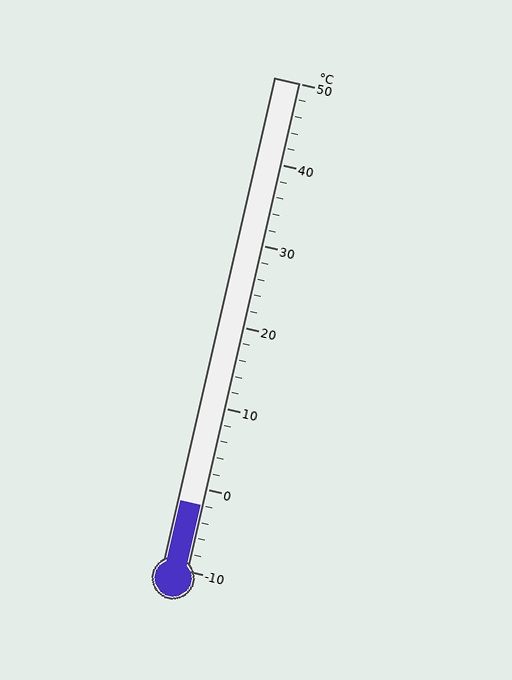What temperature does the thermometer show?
The thermometer shows approximately -2°C.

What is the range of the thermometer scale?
The thermometer scale ranges from -10°C to 50°C.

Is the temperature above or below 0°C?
The temperature is below 0°C.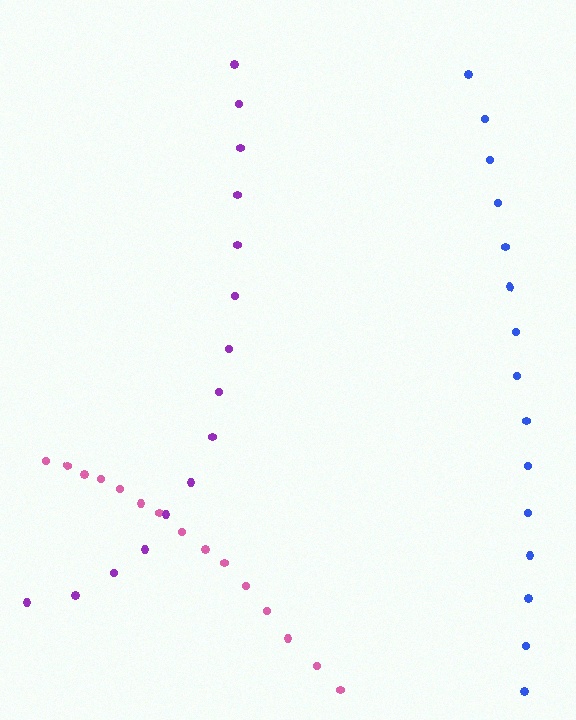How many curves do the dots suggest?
There are 3 distinct paths.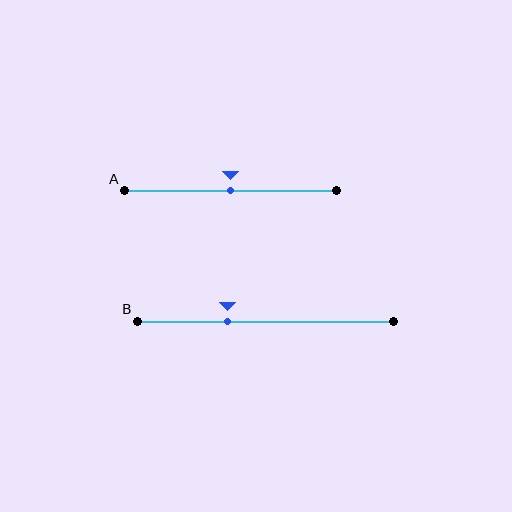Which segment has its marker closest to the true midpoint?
Segment A has its marker closest to the true midpoint.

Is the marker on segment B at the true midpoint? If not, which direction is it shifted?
No, the marker on segment B is shifted to the left by about 15% of the segment length.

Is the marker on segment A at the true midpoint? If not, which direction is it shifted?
Yes, the marker on segment A is at the true midpoint.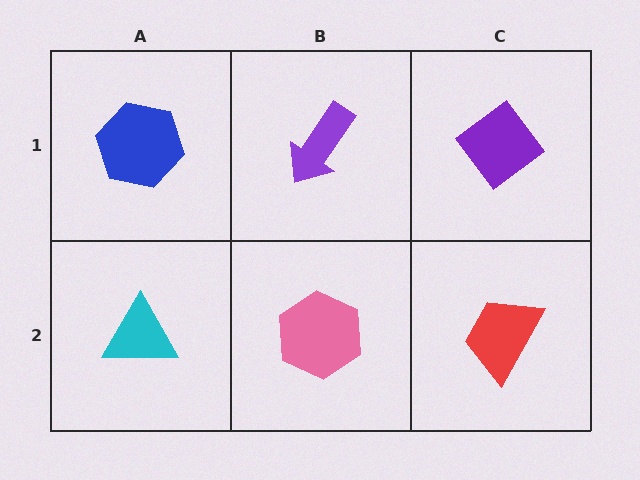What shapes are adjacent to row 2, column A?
A blue hexagon (row 1, column A), a pink hexagon (row 2, column B).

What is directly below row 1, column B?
A pink hexagon.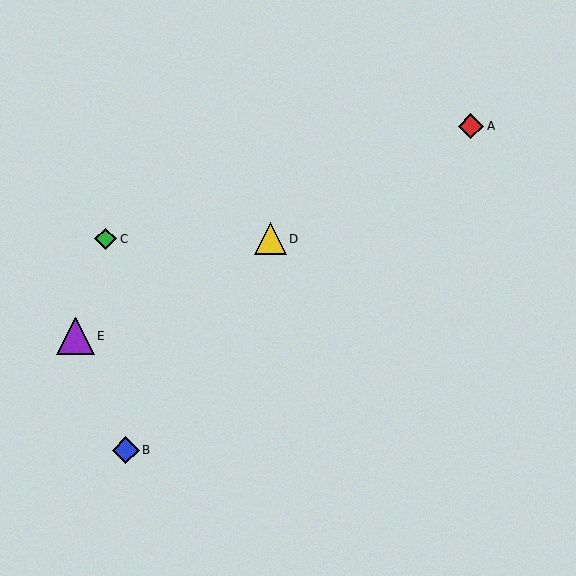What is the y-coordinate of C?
Object C is at y≈239.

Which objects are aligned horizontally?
Objects C, D are aligned horizontally.